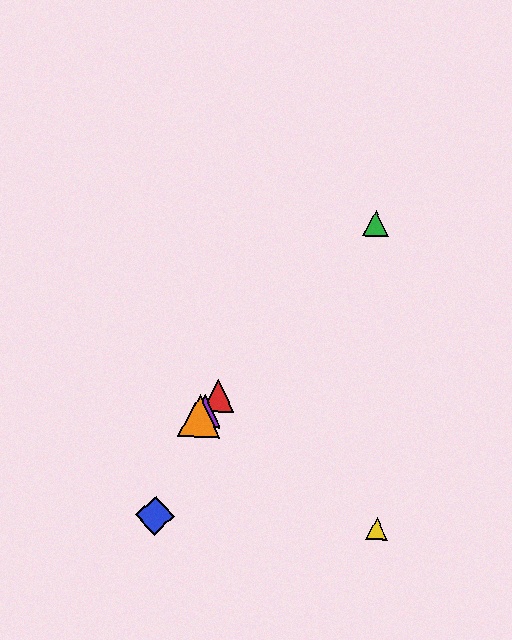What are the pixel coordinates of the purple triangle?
The purple triangle is at (204, 411).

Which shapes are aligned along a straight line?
The red triangle, the green triangle, the purple triangle, the orange triangle are aligned along a straight line.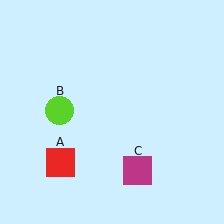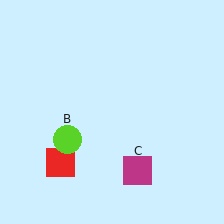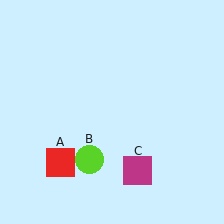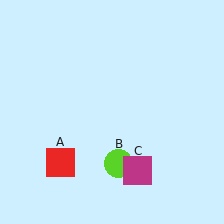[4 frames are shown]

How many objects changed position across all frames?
1 object changed position: lime circle (object B).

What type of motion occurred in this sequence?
The lime circle (object B) rotated counterclockwise around the center of the scene.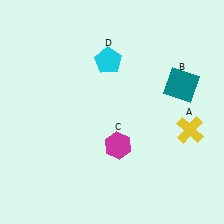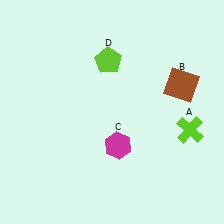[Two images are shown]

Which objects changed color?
A changed from yellow to lime. B changed from teal to brown. D changed from cyan to lime.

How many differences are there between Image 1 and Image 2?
There are 3 differences between the two images.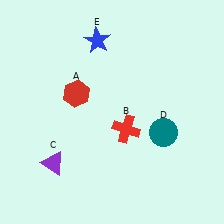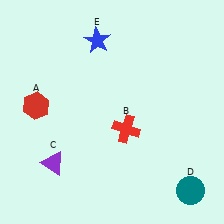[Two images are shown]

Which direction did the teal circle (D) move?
The teal circle (D) moved down.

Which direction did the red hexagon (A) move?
The red hexagon (A) moved left.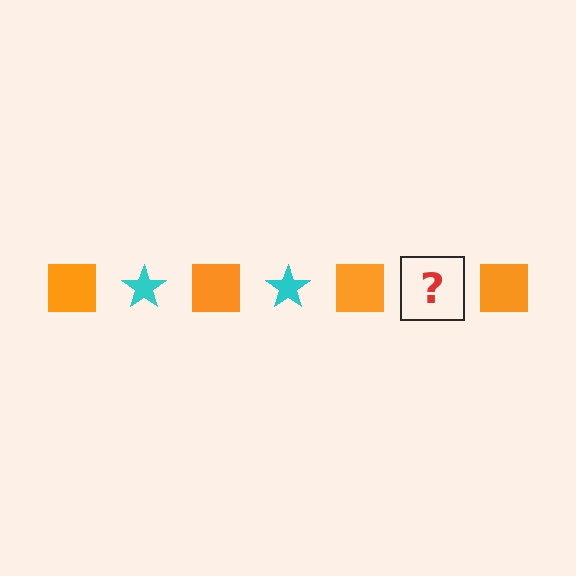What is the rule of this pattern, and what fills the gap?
The rule is that the pattern alternates between orange square and cyan star. The gap should be filled with a cyan star.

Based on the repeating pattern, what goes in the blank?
The blank should be a cyan star.